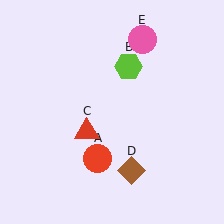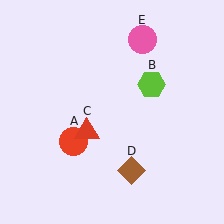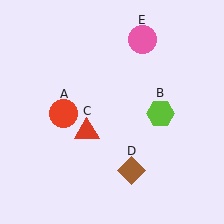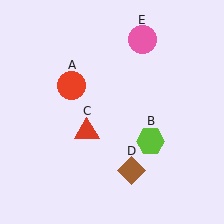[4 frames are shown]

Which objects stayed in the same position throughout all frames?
Red triangle (object C) and brown diamond (object D) and pink circle (object E) remained stationary.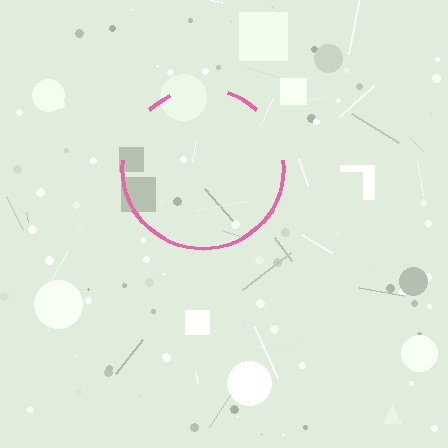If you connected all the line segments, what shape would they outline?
They would outline a circle.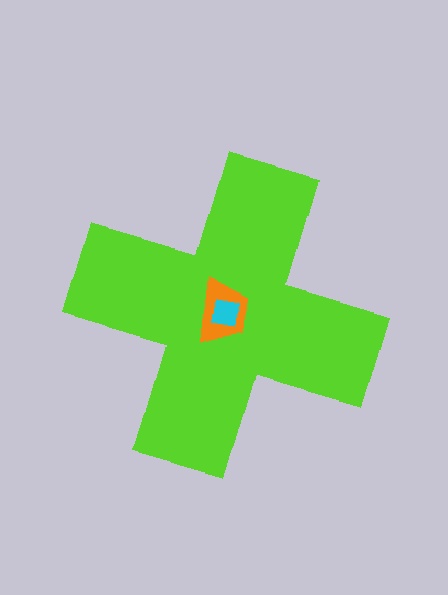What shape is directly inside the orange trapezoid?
The cyan square.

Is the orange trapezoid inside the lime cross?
Yes.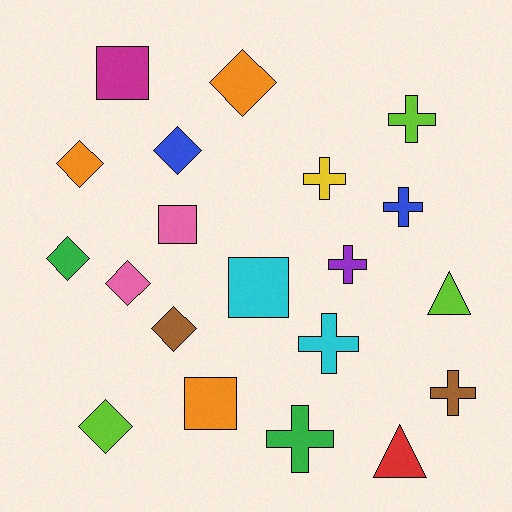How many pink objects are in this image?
There are 2 pink objects.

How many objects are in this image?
There are 20 objects.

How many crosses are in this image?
There are 7 crosses.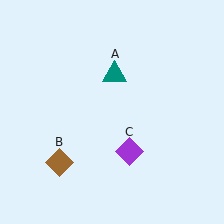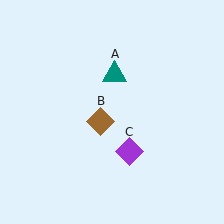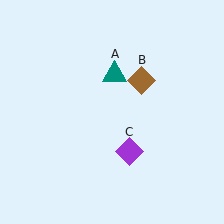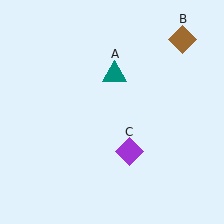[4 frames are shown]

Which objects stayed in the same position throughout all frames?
Teal triangle (object A) and purple diamond (object C) remained stationary.